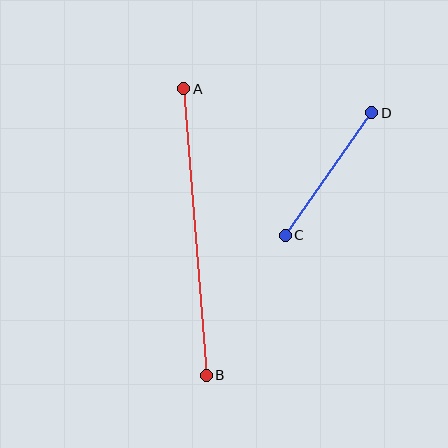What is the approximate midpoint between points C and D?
The midpoint is at approximately (329, 174) pixels.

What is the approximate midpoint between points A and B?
The midpoint is at approximately (195, 232) pixels.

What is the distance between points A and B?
The distance is approximately 287 pixels.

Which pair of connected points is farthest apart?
Points A and B are farthest apart.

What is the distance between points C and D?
The distance is approximately 150 pixels.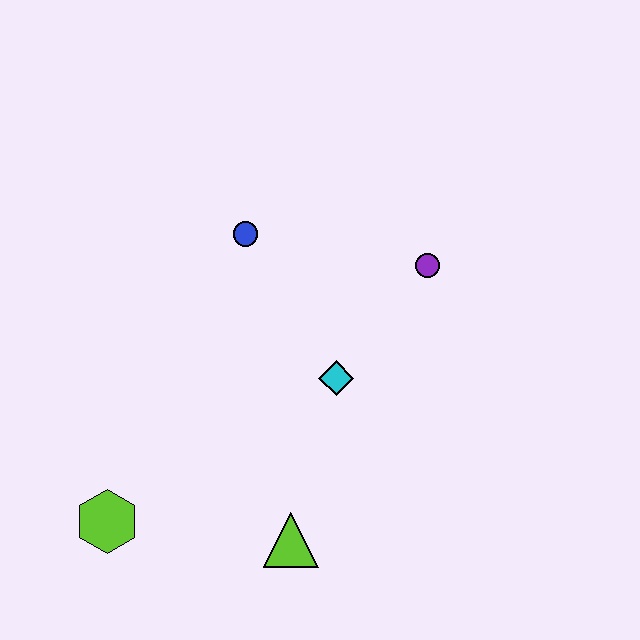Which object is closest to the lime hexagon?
The lime triangle is closest to the lime hexagon.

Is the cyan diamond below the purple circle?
Yes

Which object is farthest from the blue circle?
The lime hexagon is farthest from the blue circle.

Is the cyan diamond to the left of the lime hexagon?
No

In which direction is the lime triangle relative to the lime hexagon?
The lime triangle is to the right of the lime hexagon.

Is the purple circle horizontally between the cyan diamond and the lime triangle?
No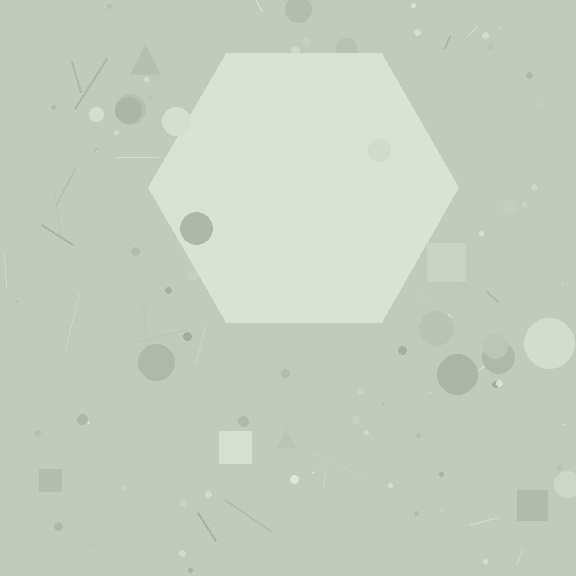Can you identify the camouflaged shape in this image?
The camouflaged shape is a hexagon.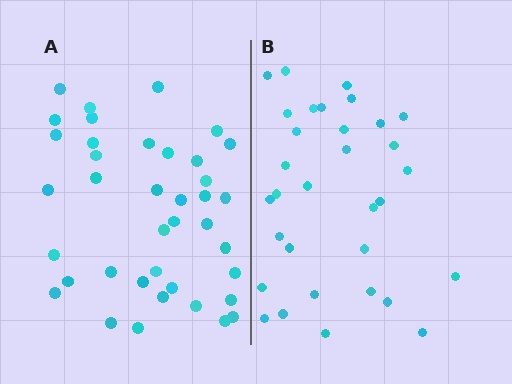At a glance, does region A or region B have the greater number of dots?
Region A (the left region) has more dots.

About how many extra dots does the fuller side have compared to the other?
Region A has roughly 8 or so more dots than region B.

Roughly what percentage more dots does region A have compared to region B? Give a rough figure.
About 20% more.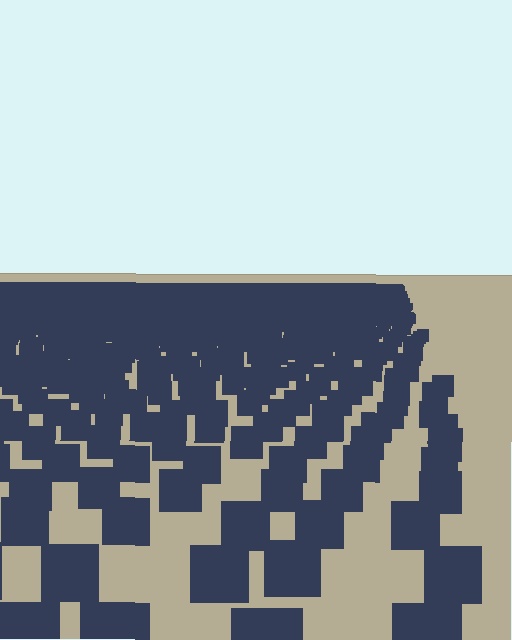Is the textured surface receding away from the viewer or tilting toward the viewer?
The surface is receding away from the viewer. Texture elements get smaller and denser toward the top.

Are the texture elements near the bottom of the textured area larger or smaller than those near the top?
Larger. Near the bottom, elements are closer to the viewer and appear at a bigger on-screen size.